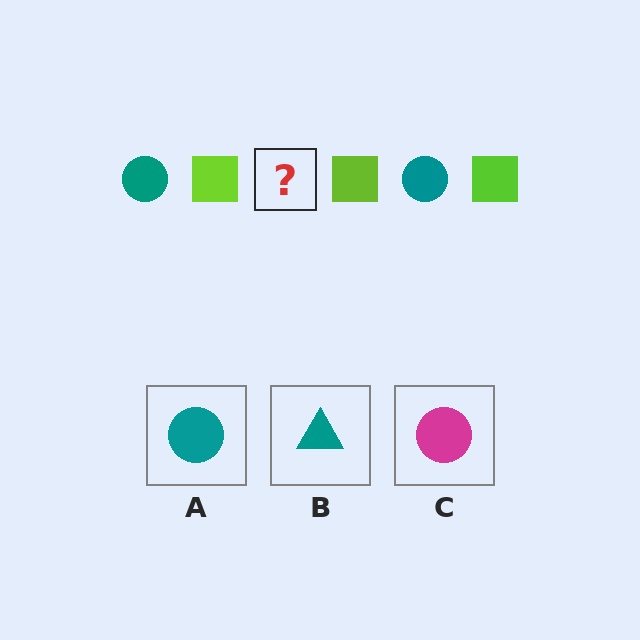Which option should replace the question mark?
Option A.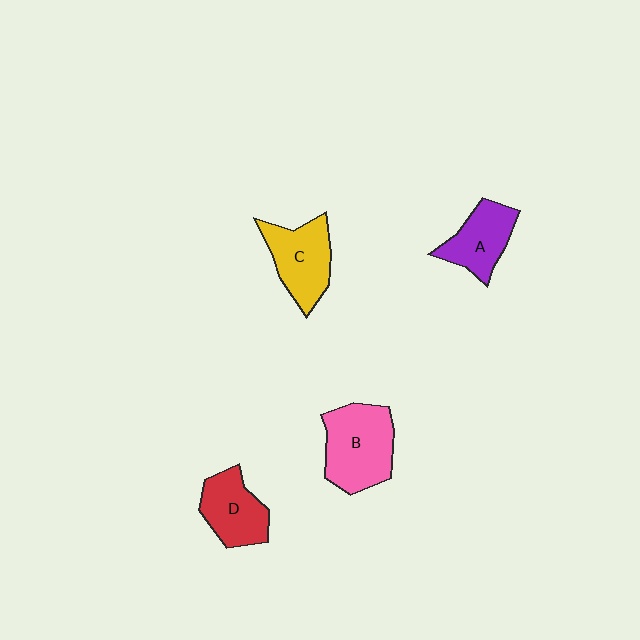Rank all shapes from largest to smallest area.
From largest to smallest: B (pink), C (yellow), D (red), A (purple).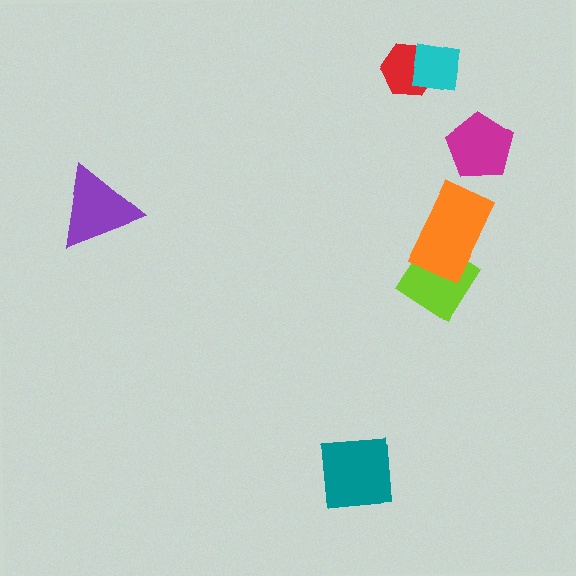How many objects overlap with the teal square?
0 objects overlap with the teal square.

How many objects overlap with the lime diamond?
1 object overlaps with the lime diamond.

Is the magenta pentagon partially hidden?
No, no other shape covers it.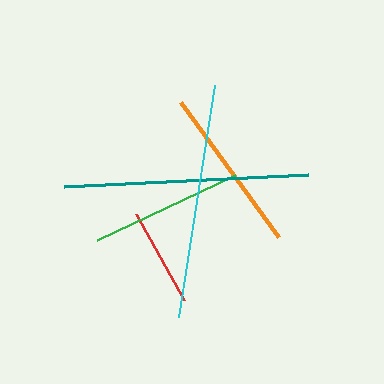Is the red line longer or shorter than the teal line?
The teal line is longer than the red line.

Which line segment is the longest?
The teal line is the longest at approximately 245 pixels.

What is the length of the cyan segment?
The cyan segment is approximately 235 pixels long.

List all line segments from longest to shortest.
From longest to shortest: teal, cyan, orange, green, red.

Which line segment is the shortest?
The red line is the shortest at approximately 99 pixels.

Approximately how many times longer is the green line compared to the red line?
The green line is approximately 1.5 times the length of the red line.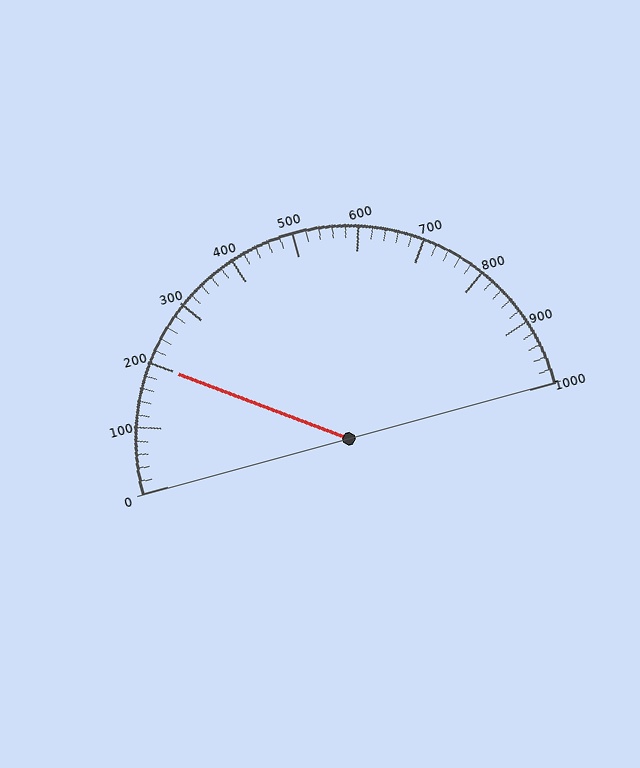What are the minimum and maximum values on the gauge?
The gauge ranges from 0 to 1000.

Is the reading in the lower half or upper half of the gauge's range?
The reading is in the lower half of the range (0 to 1000).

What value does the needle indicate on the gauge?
The needle indicates approximately 200.